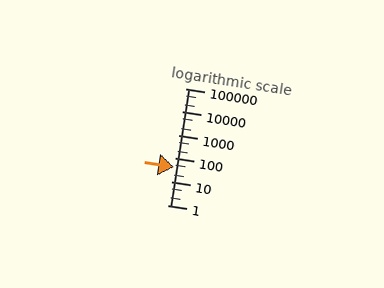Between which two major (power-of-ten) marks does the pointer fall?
The pointer is between 10 and 100.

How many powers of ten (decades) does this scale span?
The scale spans 5 decades, from 1 to 100000.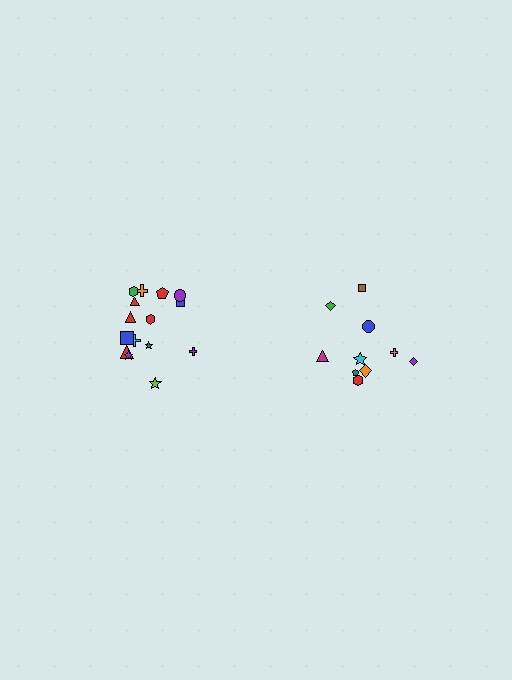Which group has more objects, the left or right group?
The left group.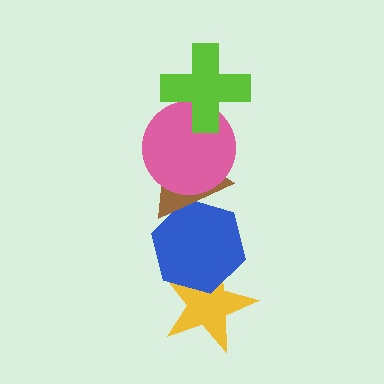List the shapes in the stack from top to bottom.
From top to bottom: the lime cross, the pink circle, the brown triangle, the blue hexagon, the yellow star.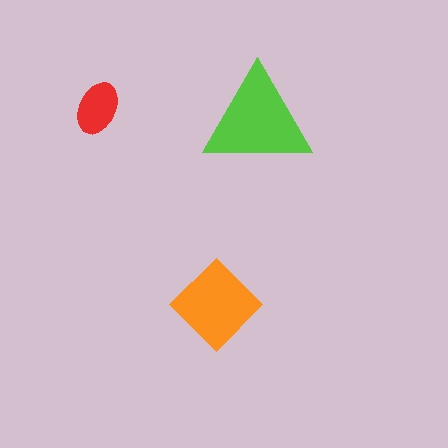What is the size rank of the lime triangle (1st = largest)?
1st.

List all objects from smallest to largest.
The red ellipse, the orange diamond, the lime triangle.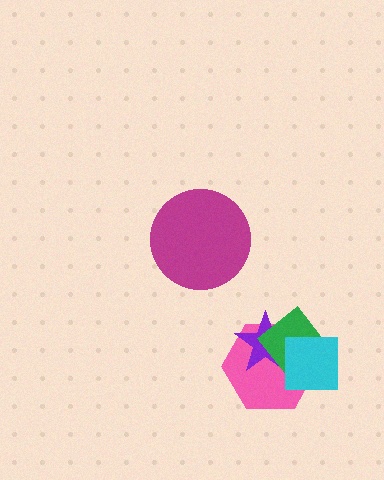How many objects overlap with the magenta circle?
0 objects overlap with the magenta circle.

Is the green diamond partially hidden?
Yes, it is partially covered by another shape.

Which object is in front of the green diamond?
The cyan square is in front of the green diamond.